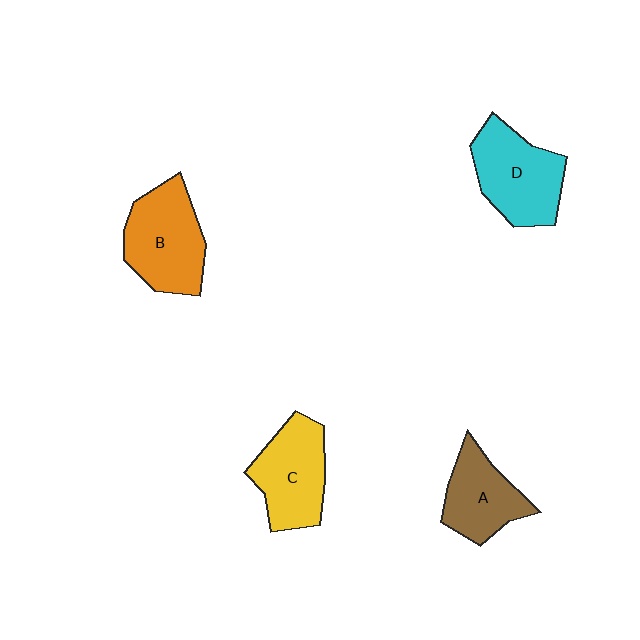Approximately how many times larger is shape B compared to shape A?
Approximately 1.3 times.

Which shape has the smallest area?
Shape A (brown).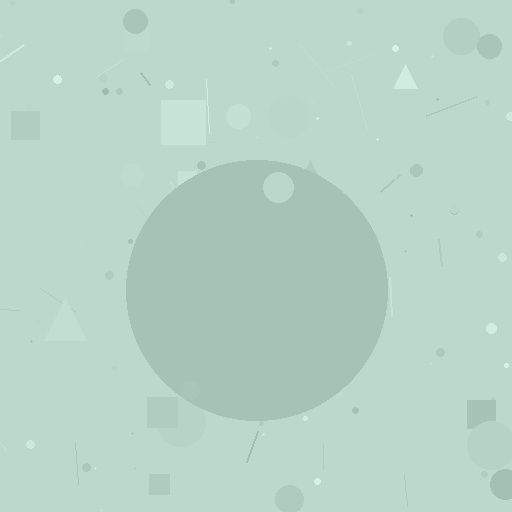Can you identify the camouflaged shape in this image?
The camouflaged shape is a circle.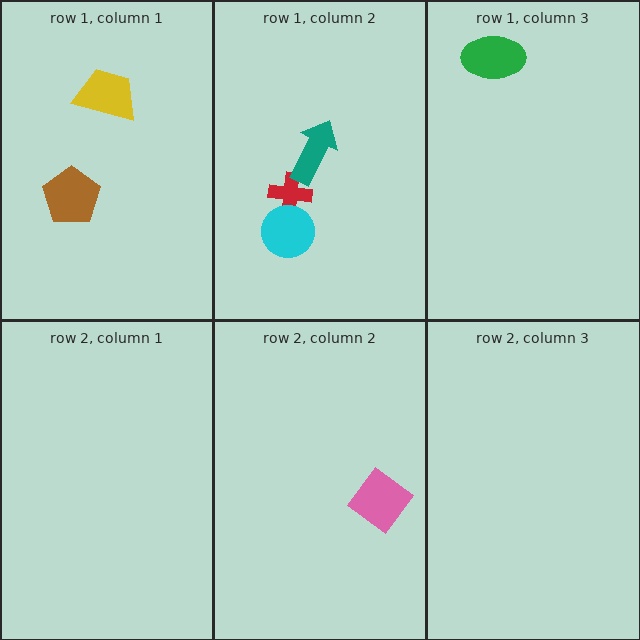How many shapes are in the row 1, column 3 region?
1.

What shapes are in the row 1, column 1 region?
The brown pentagon, the yellow trapezoid.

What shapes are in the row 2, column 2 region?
The pink diamond.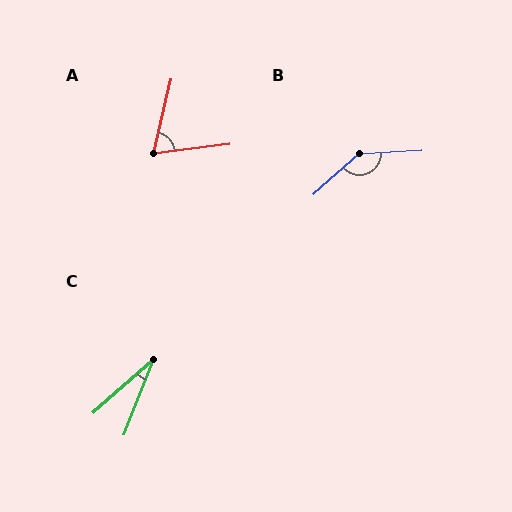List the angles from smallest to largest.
C (28°), A (69°), B (141°).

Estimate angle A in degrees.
Approximately 69 degrees.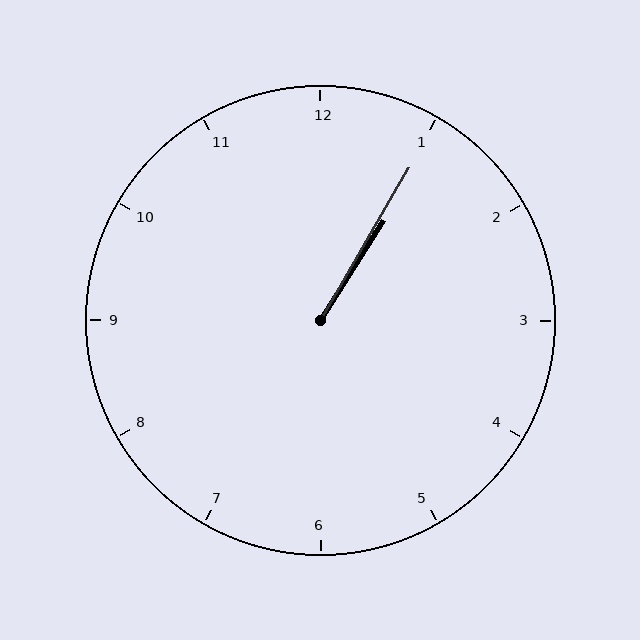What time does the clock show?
1:05.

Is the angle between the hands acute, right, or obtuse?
It is acute.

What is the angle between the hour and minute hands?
Approximately 2 degrees.